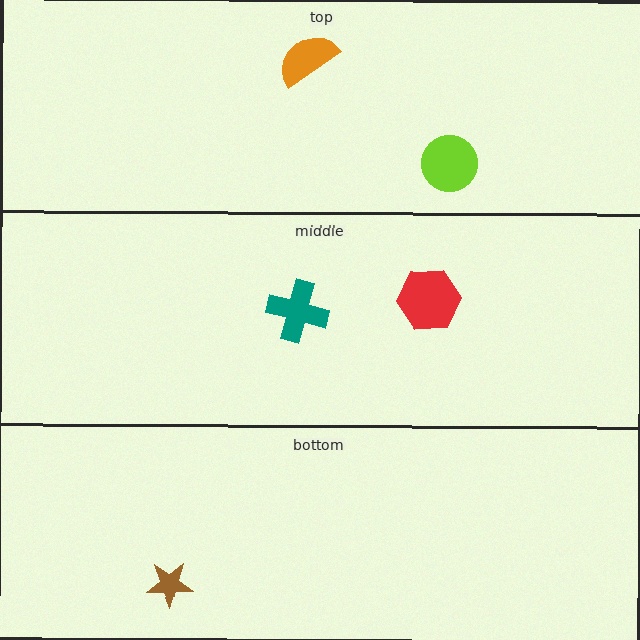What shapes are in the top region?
The lime circle, the orange semicircle.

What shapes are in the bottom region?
The brown star.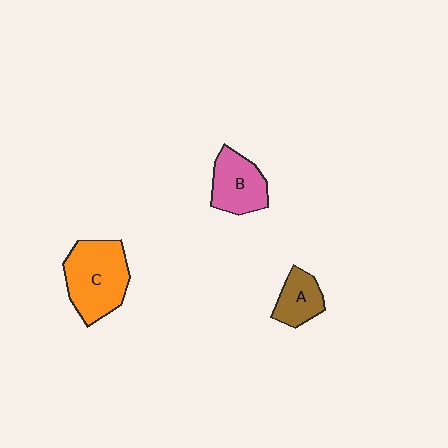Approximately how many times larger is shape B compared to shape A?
Approximately 1.4 times.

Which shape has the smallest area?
Shape A (brown).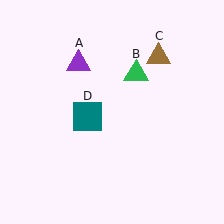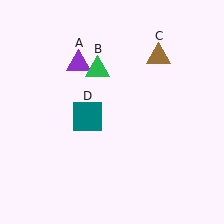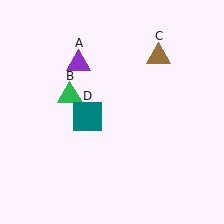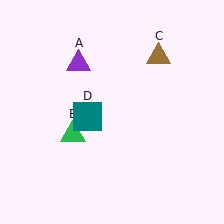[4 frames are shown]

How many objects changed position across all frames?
1 object changed position: green triangle (object B).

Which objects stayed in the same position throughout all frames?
Purple triangle (object A) and brown triangle (object C) and teal square (object D) remained stationary.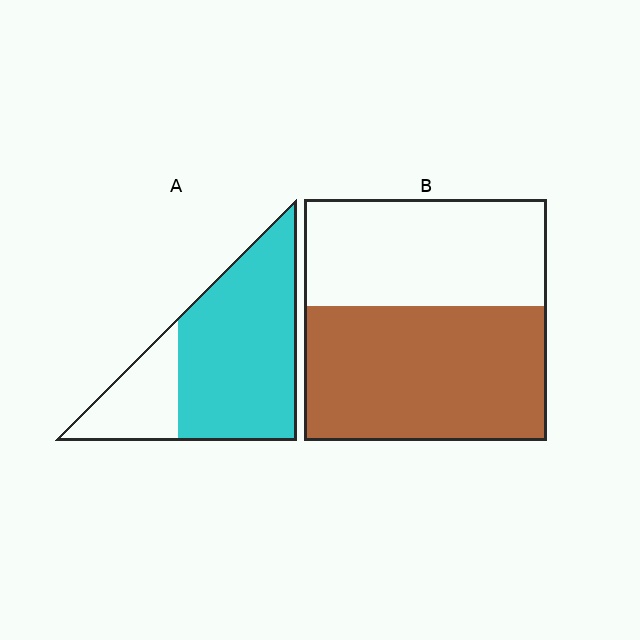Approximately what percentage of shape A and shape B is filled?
A is approximately 75% and B is approximately 55%.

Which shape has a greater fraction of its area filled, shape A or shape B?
Shape A.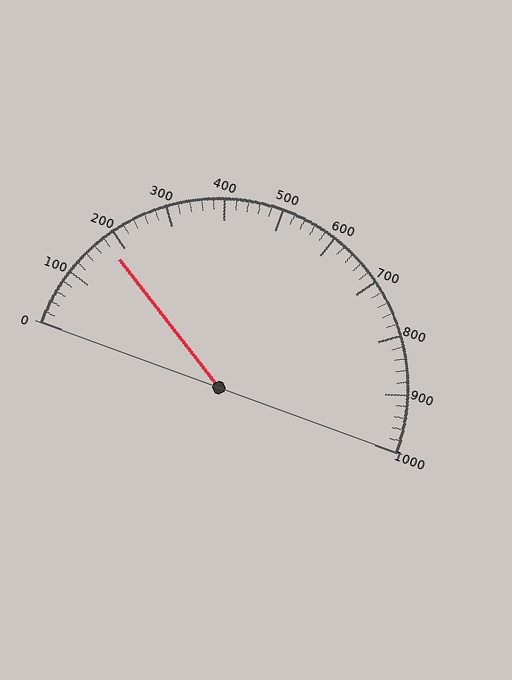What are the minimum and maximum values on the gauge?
The gauge ranges from 0 to 1000.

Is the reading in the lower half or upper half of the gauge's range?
The reading is in the lower half of the range (0 to 1000).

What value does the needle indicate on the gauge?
The needle indicates approximately 180.